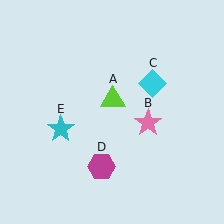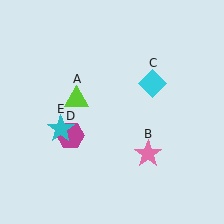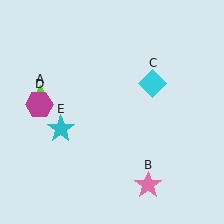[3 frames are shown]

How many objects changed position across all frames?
3 objects changed position: lime triangle (object A), pink star (object B), magenta hexagon (object D).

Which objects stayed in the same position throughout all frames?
Cyan diamond (object C) and cyan star (object E) remained stationary.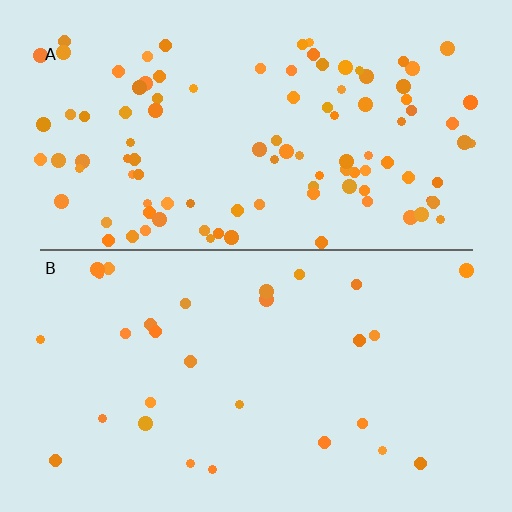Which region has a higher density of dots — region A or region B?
A (the top).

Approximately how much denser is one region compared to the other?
Approximately 3.6× — region A over region B.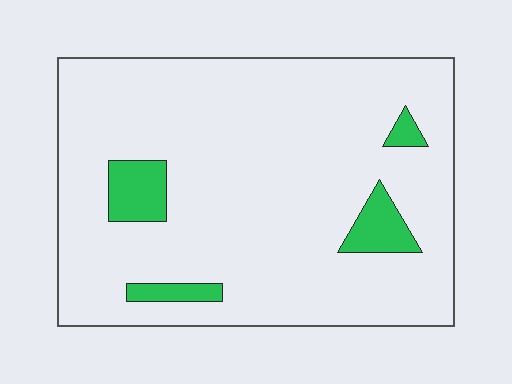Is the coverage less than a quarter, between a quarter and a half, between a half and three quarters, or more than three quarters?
Less than a quarter.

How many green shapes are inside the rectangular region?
4.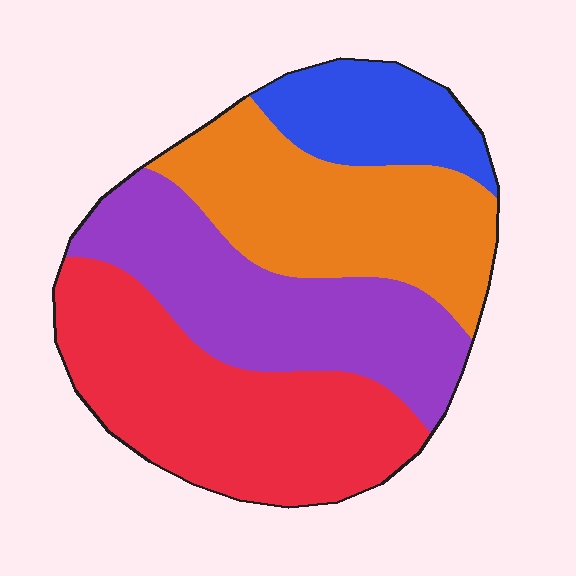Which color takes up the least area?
Blue, at roughly 15%.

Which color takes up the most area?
Red, at roughly 35%.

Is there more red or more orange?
Red.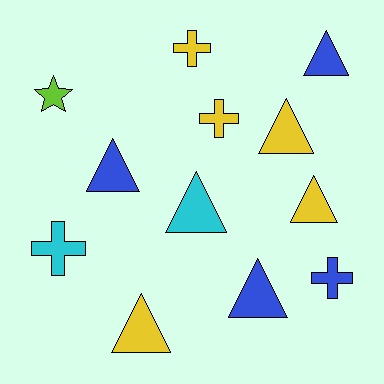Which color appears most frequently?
Yellow, with 5 objects.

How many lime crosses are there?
There are no lime crosses.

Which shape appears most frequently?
Triangle, with 7 objects.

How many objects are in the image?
There are 12 objects.